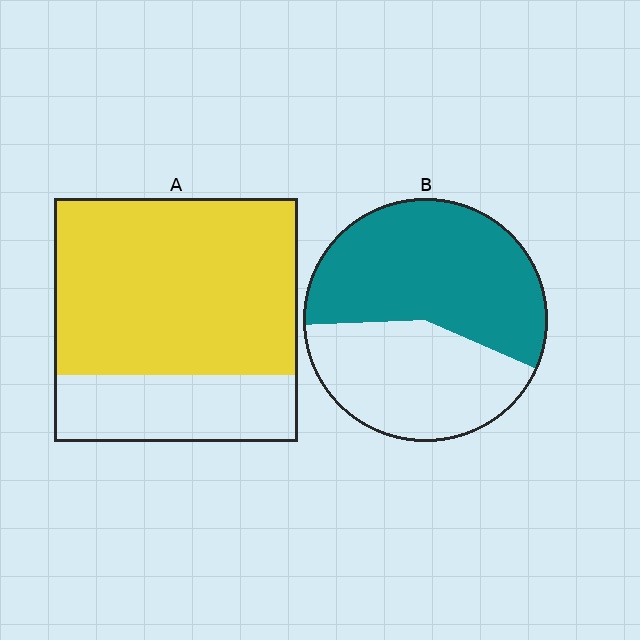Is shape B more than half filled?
Yes.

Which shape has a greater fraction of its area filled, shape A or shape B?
Shape A.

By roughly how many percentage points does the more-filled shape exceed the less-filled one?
By roughly 15 percentage points (A over B).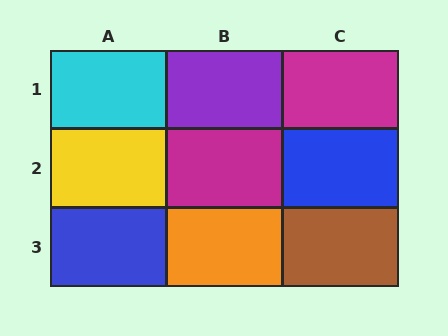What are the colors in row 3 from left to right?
Blue, orange, brown.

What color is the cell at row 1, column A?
Cyan.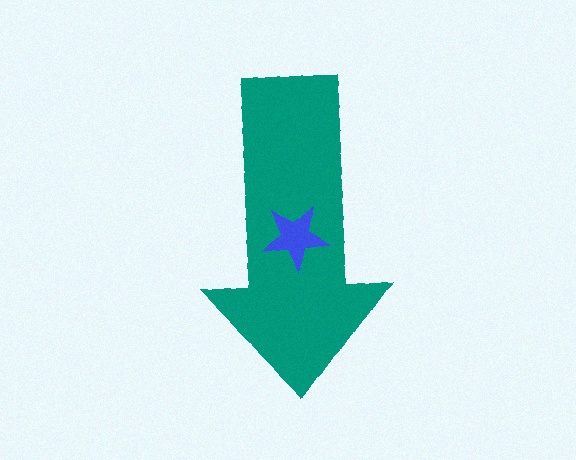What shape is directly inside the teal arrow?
The blue star.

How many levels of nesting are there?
2.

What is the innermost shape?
The blue star.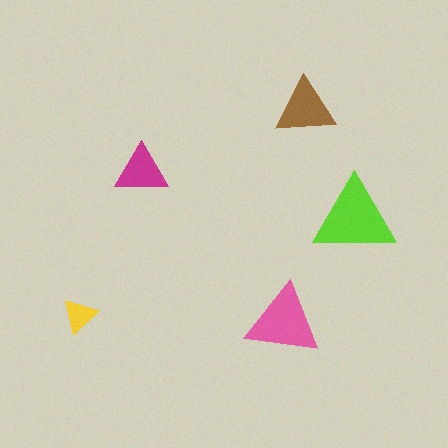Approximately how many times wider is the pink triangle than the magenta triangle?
About 1.5 times wider.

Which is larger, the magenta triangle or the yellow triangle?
The magenta one.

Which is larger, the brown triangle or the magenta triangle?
The brown one.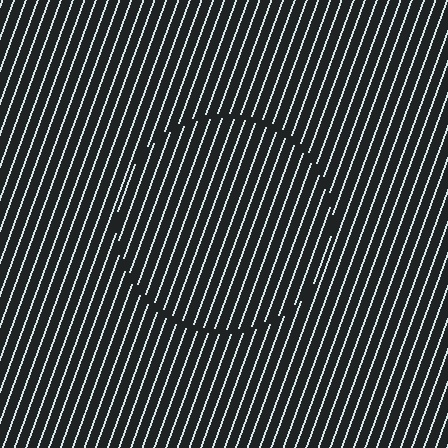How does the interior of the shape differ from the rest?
The interior of the shape contains the same grating, shifted by half a period — the contour is defined by the phase discontinuity where line-ends from the inner and outer gratings abut.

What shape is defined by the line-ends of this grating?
An illusory circle. The interior of the shape contains the same grating, shifted by half a period — the contour is defined by the phase discontinuity where line-ends from the inner and outer gratings abut.